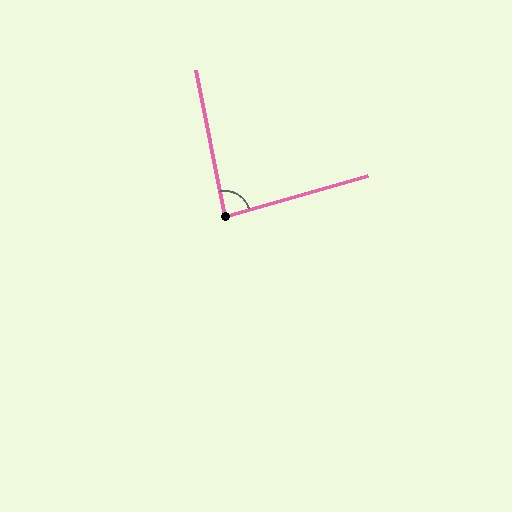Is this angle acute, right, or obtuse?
It is approximately a right angle.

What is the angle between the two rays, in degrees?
Approximately 85 degrees.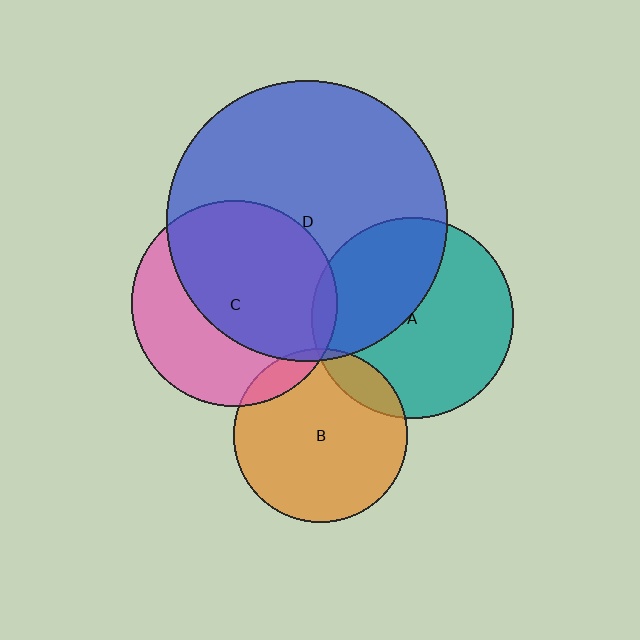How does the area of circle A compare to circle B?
Approximately 1.3 times.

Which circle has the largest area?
Circle D (blue).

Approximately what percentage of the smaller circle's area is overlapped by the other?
Approximately 10%.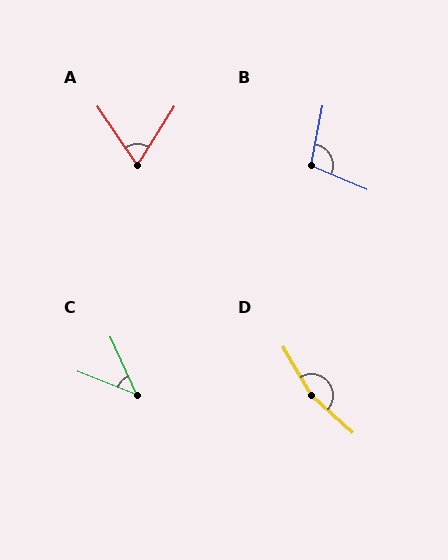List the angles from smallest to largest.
C (44°), A (66°), B (102°), D (162°).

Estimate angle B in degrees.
Approximately 102 degrees.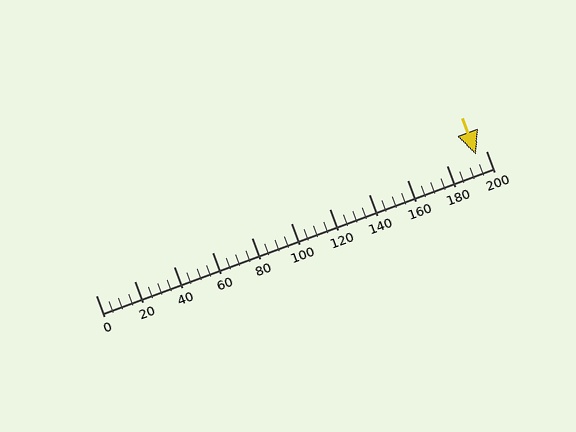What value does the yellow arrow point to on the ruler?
The yellow arrow points to approximately 195.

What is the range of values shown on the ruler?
The ruler shows values from 0 to 200.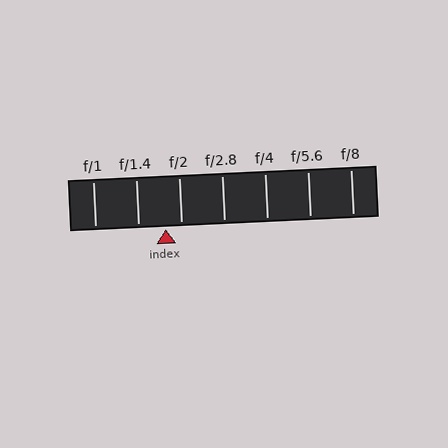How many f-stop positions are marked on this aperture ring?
There are 7 f-stop positions marked.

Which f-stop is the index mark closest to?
The index mark is closest to f/2.